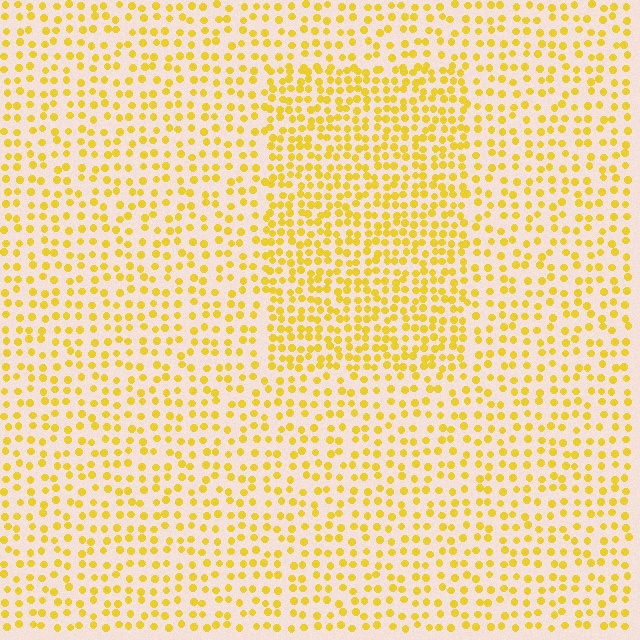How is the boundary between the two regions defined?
The boundary is defined by a change in element density (approximately 1.7x ratio). All elements are the same color, size, and shape.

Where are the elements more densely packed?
The elements are more densely packed inside the rectangle boundary.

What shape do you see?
I see a rectangle.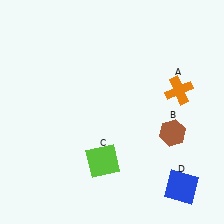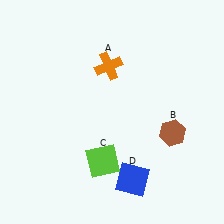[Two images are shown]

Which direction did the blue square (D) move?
The blue square (D) moved left.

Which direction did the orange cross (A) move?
The orange cross (A) moved left.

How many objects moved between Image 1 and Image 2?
2 objects moved between the two images.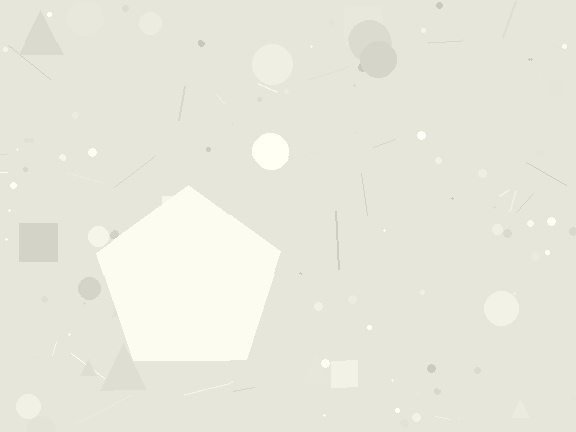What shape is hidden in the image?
A pentagon is hidden in the image.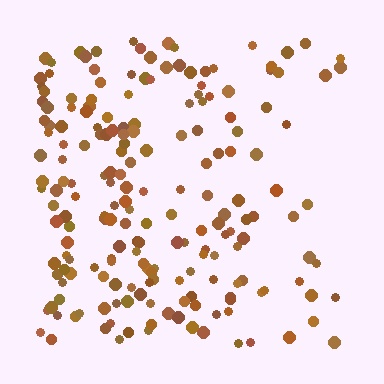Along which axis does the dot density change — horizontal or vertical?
Horizontal.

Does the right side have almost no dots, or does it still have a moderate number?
Still a moderate number, just noticeably fewer than the left.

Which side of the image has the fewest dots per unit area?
The right.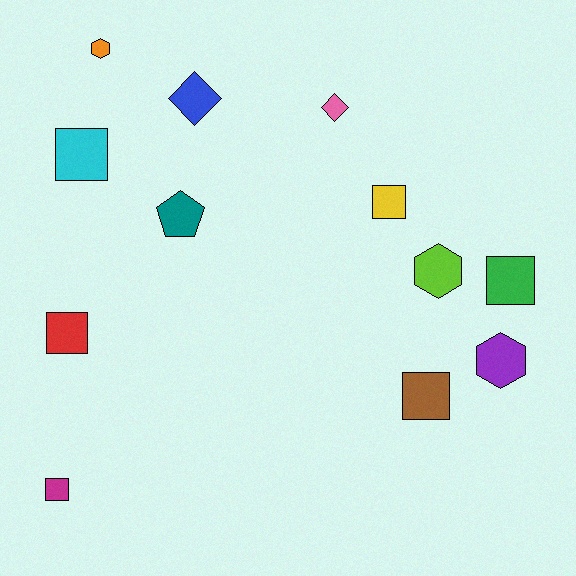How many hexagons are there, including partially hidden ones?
There are 3 hexagons.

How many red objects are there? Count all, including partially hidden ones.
There is 1 red object.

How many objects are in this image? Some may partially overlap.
There are 12 objects.